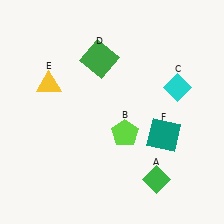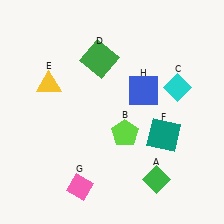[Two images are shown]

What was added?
A pink diamond (G), a blue square (H) were added in Image 2.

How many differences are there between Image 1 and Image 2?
There are 2 differences between the two images.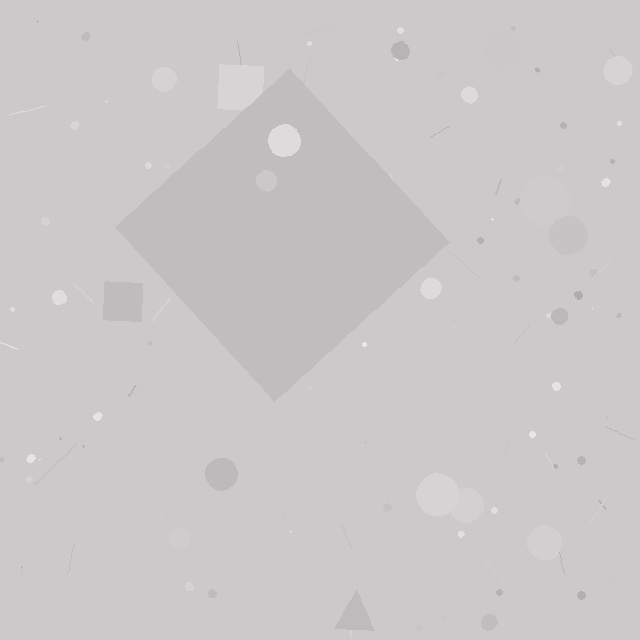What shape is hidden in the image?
A diamond is hidden in the image.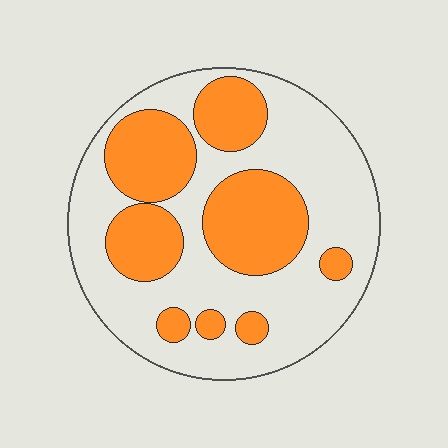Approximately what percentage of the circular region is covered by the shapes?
Approximately 35%.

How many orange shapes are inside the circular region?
8.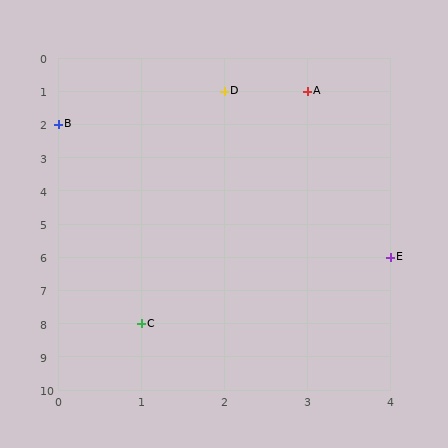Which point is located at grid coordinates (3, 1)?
Point A is at (3, 1).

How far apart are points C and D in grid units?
Points C and D are 1 column and 7 rows apart (about 7.1 grid units diagonally).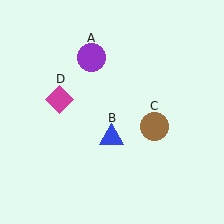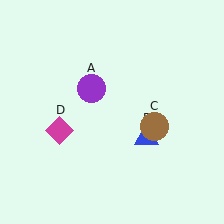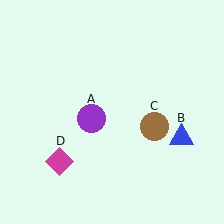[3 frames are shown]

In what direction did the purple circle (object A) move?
The purple circle (object A) moved down.